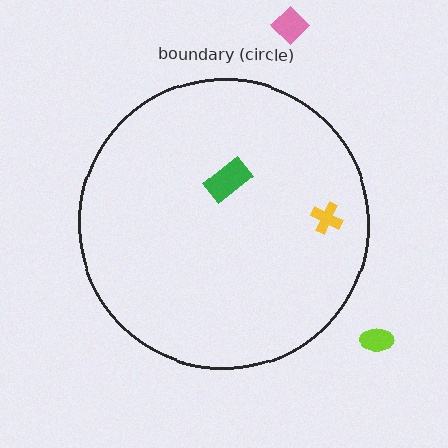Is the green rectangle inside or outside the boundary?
Inside.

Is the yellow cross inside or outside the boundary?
Inside.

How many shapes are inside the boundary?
2 inside, 2 outside.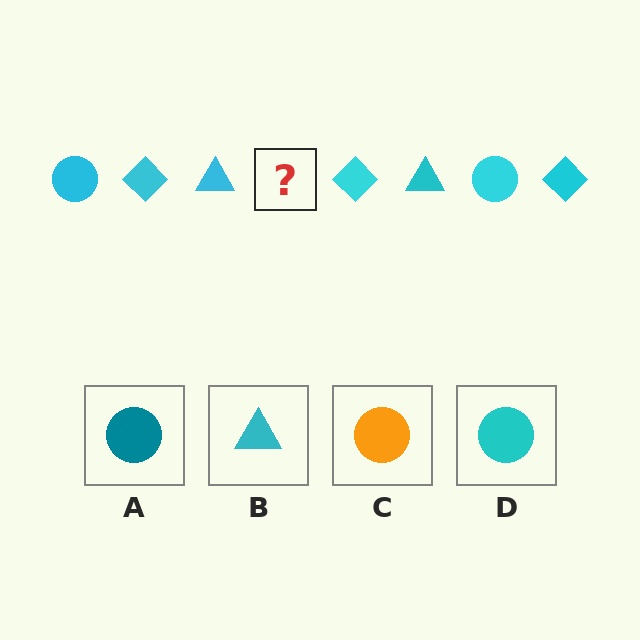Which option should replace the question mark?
Option D.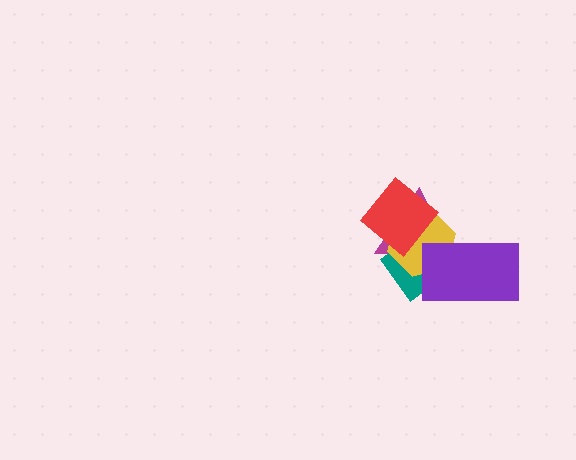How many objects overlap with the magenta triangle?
4 objects overlap with the magenta triangle.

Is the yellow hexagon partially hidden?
Yes, it is partially covered by another shape.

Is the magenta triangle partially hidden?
Yes, it is partially covered by another shape.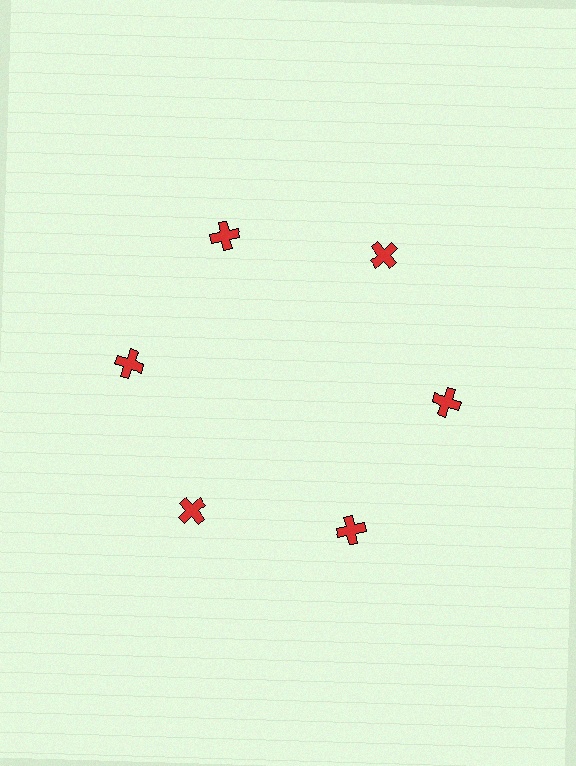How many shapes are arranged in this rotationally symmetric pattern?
There are 6 shapes, arranged in 6 groups of 1.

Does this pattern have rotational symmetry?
Yes, this pattern has 6-fold rotational symmetry. It looks the same after rotating 60 degrees around the center.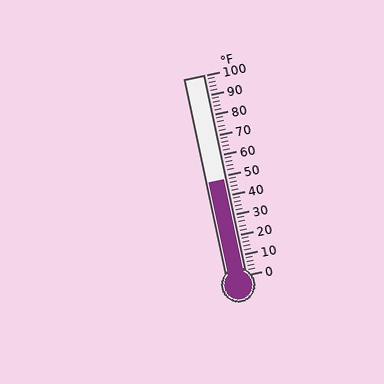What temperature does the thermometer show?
The thermometer shows approximately 48°F.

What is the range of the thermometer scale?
The thermometer scale ranges from 0°F to 100°F.